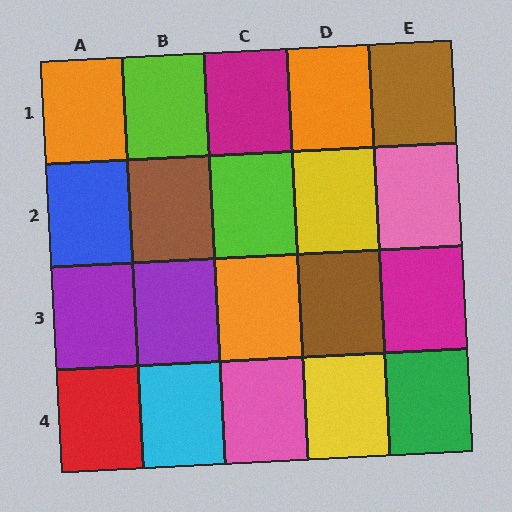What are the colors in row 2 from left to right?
Blue, brown, lime, yellow, pink.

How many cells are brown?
3 cells are brown.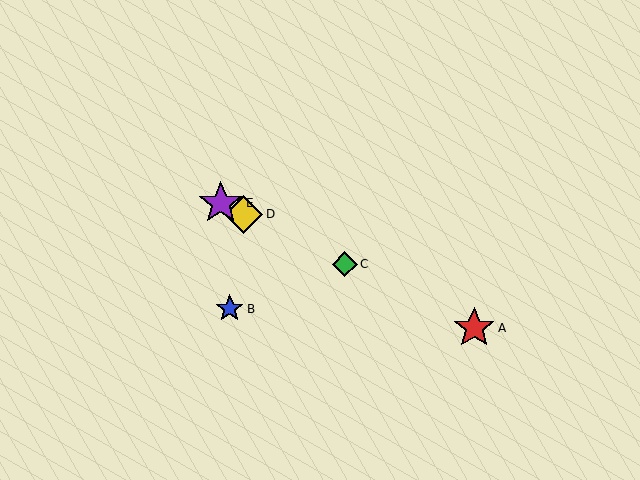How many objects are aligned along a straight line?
4 objects (A, C, D, E) are aligned along a straight line.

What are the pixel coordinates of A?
Object A is at (474, 328).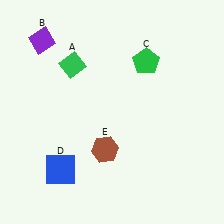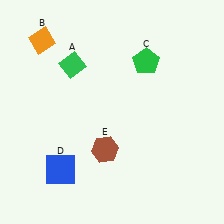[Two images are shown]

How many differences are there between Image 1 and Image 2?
There is 1 difference between the two images.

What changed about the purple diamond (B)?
In Image 1, B is purple. In Image 2, it changed to orange.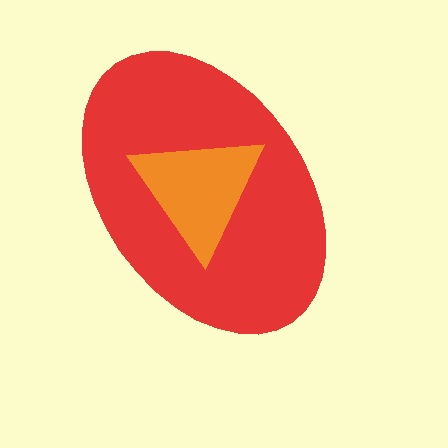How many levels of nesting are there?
2.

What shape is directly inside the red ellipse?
The orange triangle.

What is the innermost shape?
The orange triangle.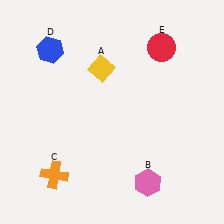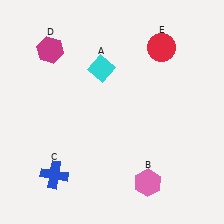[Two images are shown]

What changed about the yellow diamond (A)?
In Image 1, A is yellow. In Image 2, it changed to cyan.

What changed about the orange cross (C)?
In Image 1, C is orange. In Image 2, it changed to blue.